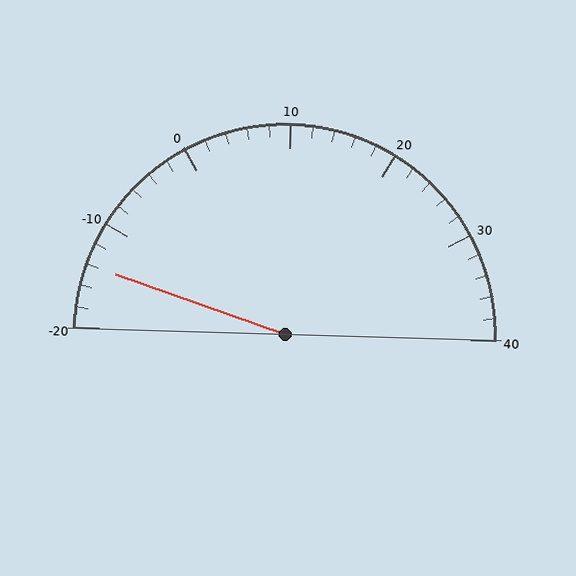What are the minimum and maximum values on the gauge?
The gauge ranges from -20 to 40.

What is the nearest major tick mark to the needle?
The nearest major tick mark is -10.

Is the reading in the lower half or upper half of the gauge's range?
The reading is in the lower half of the range (-20 to 40).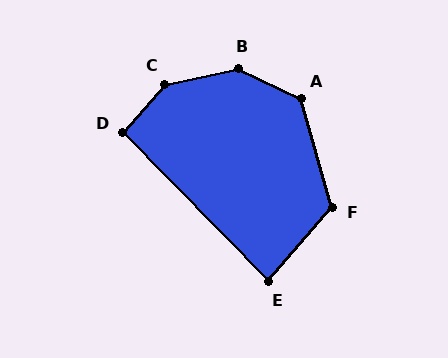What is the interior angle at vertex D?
Approximately 94 degrees (approximately right).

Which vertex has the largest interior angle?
C, at approximately 143 degrees.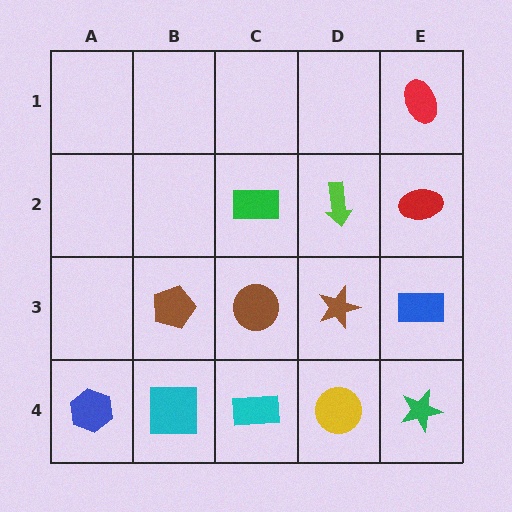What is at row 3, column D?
A brown star.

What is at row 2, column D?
A lime arrow.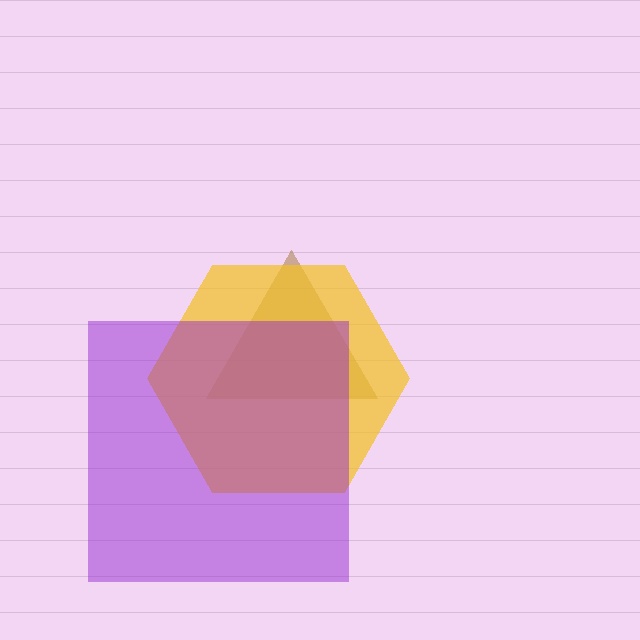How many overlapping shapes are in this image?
There are 3 overlapping shapes in the image.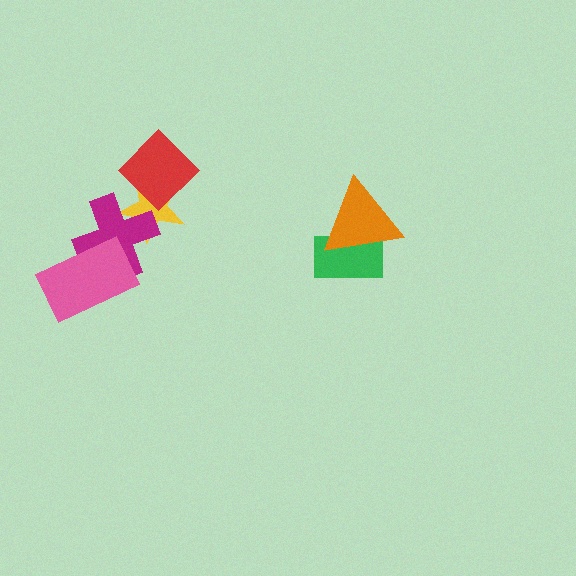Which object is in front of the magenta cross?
The pink rectangle is in front of the magenta cross.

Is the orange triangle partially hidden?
No, no other shape covers it.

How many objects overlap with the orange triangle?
1 object overlaps with the orange triangle.